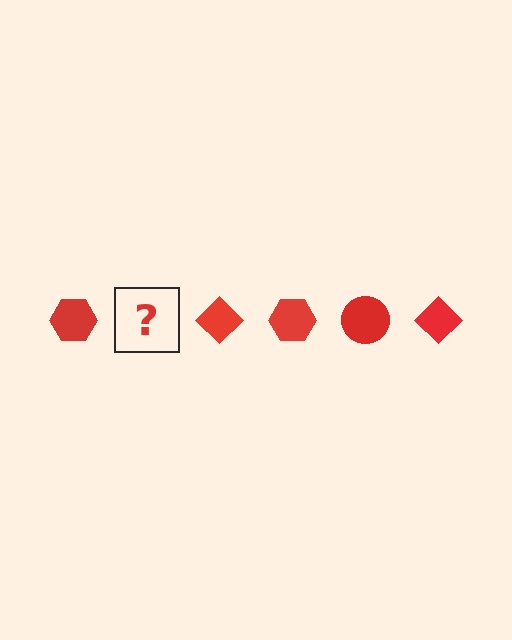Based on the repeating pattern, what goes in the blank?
The blank should be a red circle.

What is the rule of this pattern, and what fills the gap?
The rule is that the pattern cycles through hexagon, circle, diamond shapes in red. The gap should be filled with a red circle.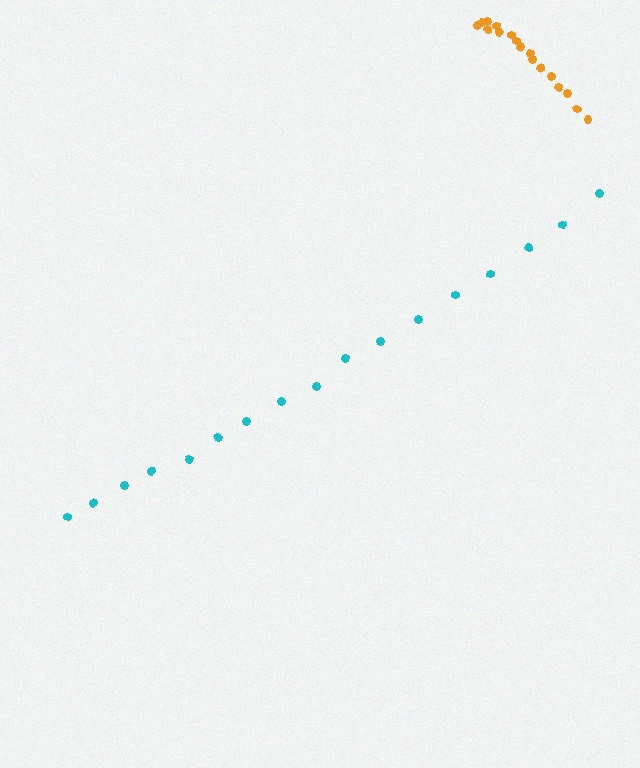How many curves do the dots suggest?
There are 2 distinct paths.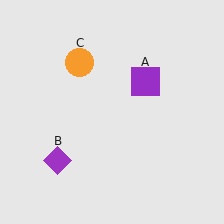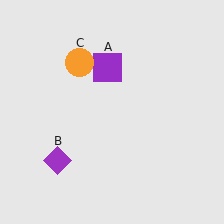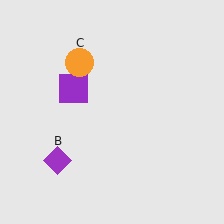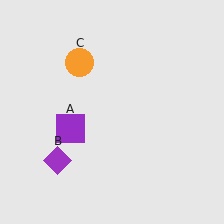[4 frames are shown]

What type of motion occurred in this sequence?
The purple square (object A) rotated counterclockwise around the center of the scene.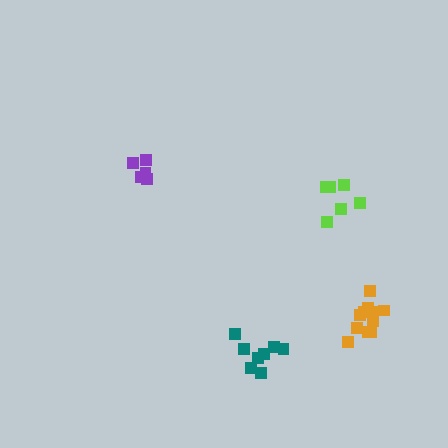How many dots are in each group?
Group 1: 6 dots, Group 2: 11 dots, Group 3: 5 dots, Group 4: 8 dots (30 total).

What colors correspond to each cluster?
The clusters are colored: lime, orange, purple, teal.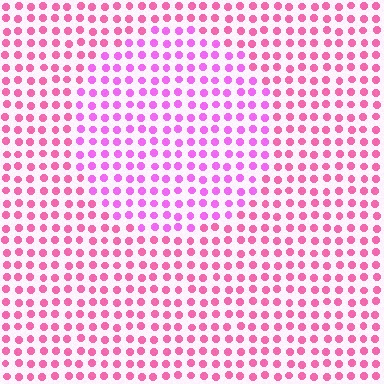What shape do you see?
I see a circle.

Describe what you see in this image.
The image is filled with small pink elements in a uniform arrangement. A circle-shaped region is visible where the elements are tinted to a slightly different hue, forming a subtle color boundary.